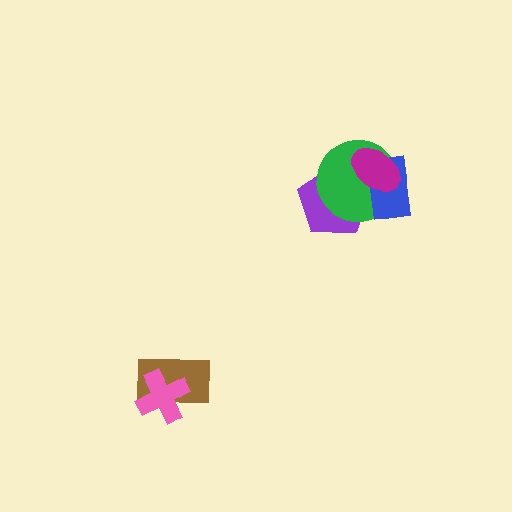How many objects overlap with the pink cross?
1 object overlaps with the pink cross.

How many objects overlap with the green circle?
3 objects overlap with the green circle.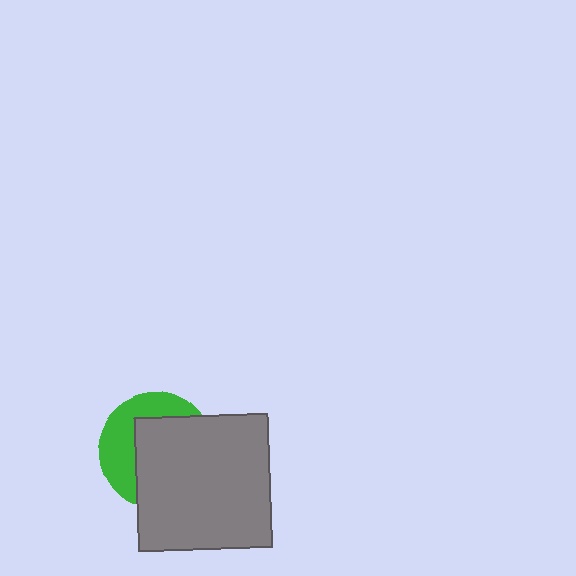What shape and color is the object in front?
The object in front is a gray square.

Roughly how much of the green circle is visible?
A small part of it is visible (roughly 39%).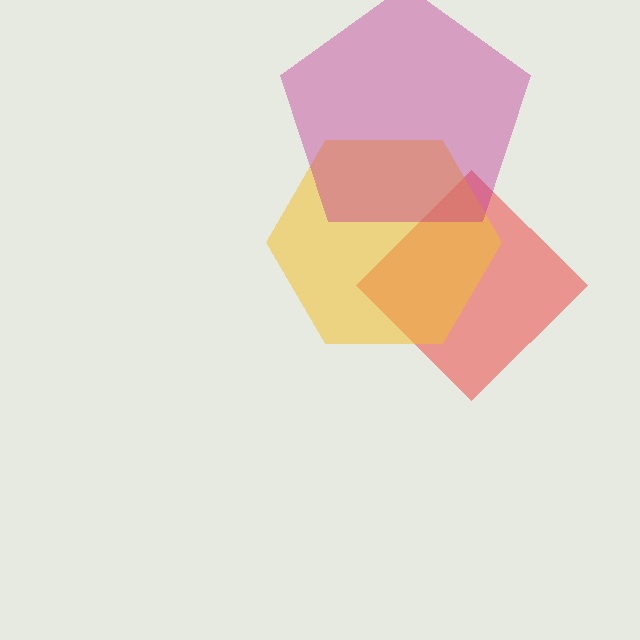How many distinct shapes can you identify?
There are 3 distinct shapes: a red diamond, a yellow hexagon, a magenta pentagon.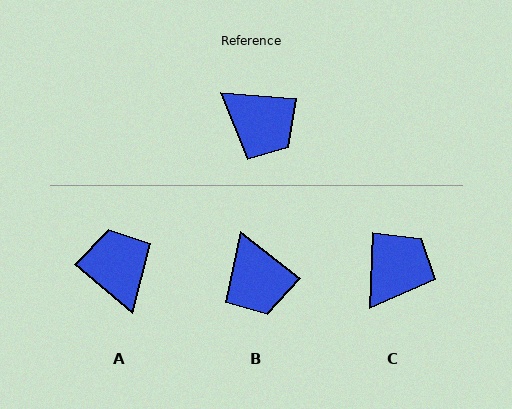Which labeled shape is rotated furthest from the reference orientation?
A, about 144 degrees away.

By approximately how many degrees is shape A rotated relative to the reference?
Approximately 144 degrees counter-clockwise.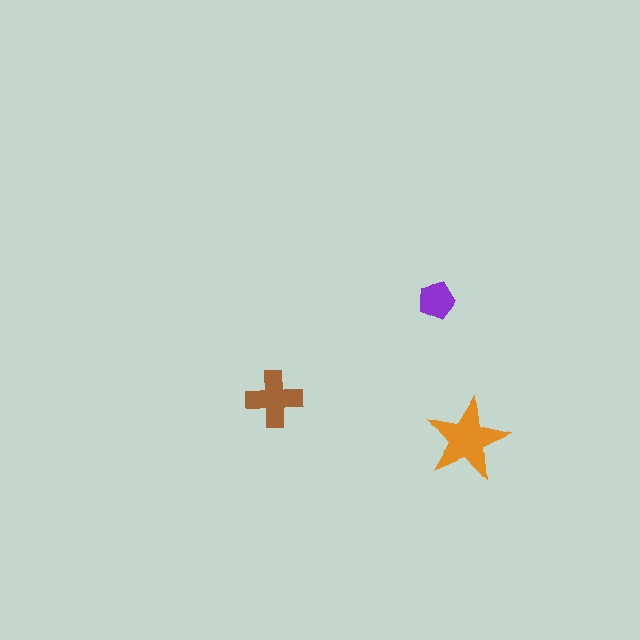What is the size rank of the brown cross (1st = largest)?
2nd.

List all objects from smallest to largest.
The purple pentagon, the brown cross, the orange star.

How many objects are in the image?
There are 3 objects in the image.